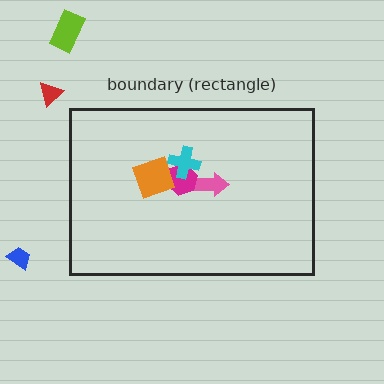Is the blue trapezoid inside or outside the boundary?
Outside.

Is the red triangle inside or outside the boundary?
Outside.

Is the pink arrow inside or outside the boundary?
Inside.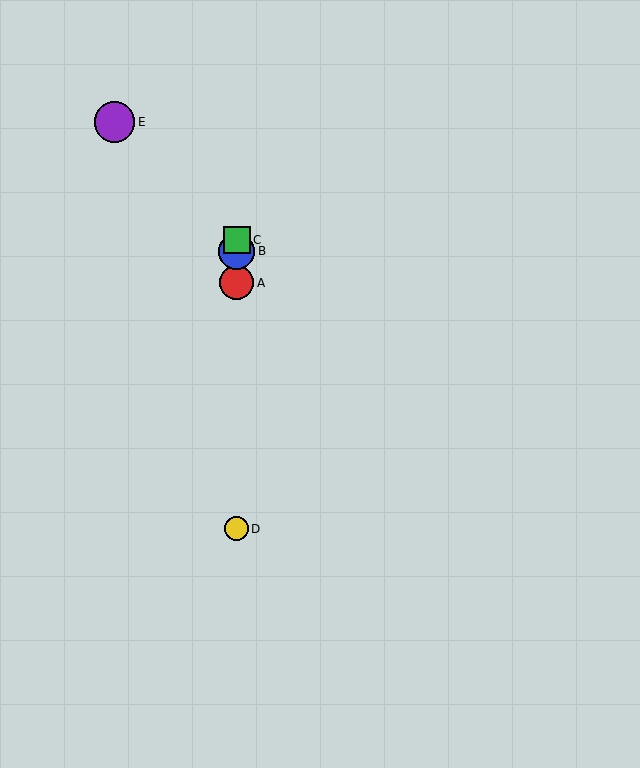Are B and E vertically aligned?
No, B is at x≈237 and E is at x≈114.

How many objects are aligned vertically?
4 objects (A, B, C, D) are aligned vertically.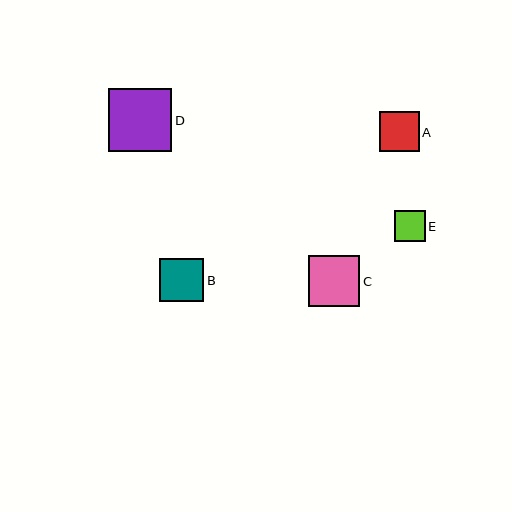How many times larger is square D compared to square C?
Square D is approximately 1.2 times the size of square C.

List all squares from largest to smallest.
From largest to smallest: D, C, B, A, E.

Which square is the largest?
Square D is the largest with a size of approximately 64 pixels.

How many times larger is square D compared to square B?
Square D is approximately 1.5 times the size of square B.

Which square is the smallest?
Square E is the smallest with a size of approximately 30 pixels.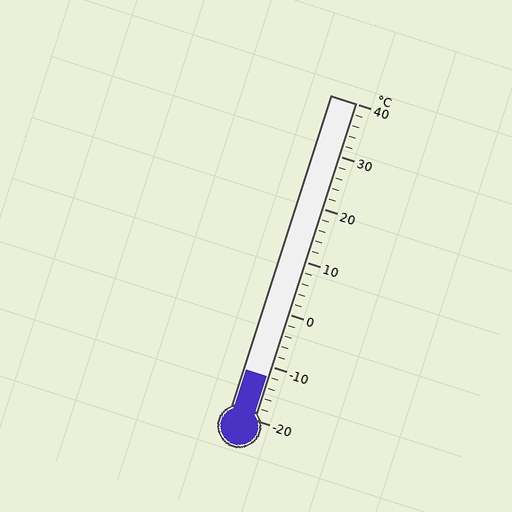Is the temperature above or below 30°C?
The temperature is below 30°C.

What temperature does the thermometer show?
The thermometer shows approximately -12°C.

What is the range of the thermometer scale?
The thermometer scale ranges from -20°C to 40°C.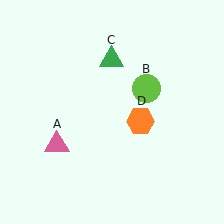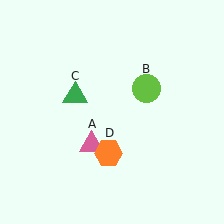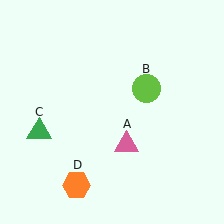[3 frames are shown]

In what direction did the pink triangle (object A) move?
The pink triangle (object A) moved right.